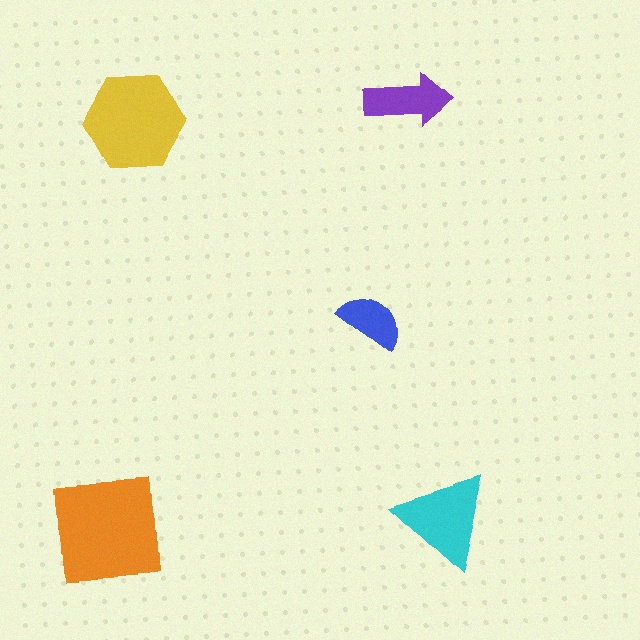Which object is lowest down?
The cyan triangle is bottommost.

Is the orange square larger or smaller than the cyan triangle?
Larger.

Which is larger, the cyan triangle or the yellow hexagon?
The yellow hexagon.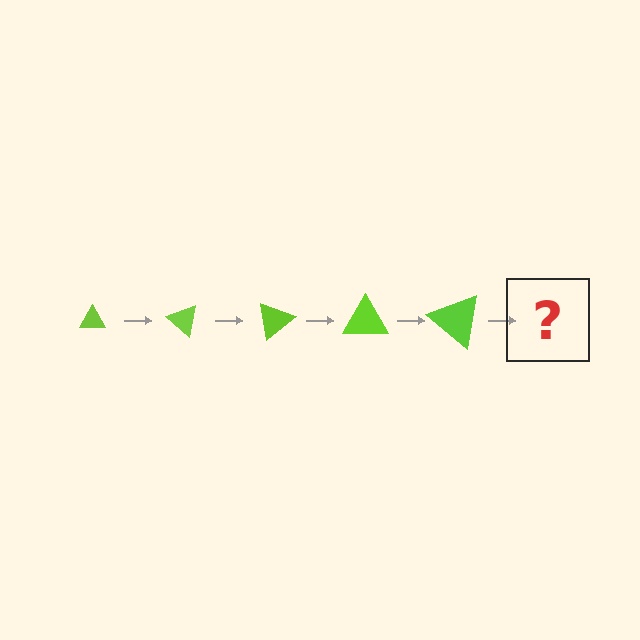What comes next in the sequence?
The next element should be a triangle, larger than the previous one and rotated 200 degrees from the start.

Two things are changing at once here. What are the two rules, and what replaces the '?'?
The two rules are that the triangle grows larger each step and it rotates 40 degrees each step. The '?' should be a triangle, larger than the previous one and rotated 200 degrees from the start.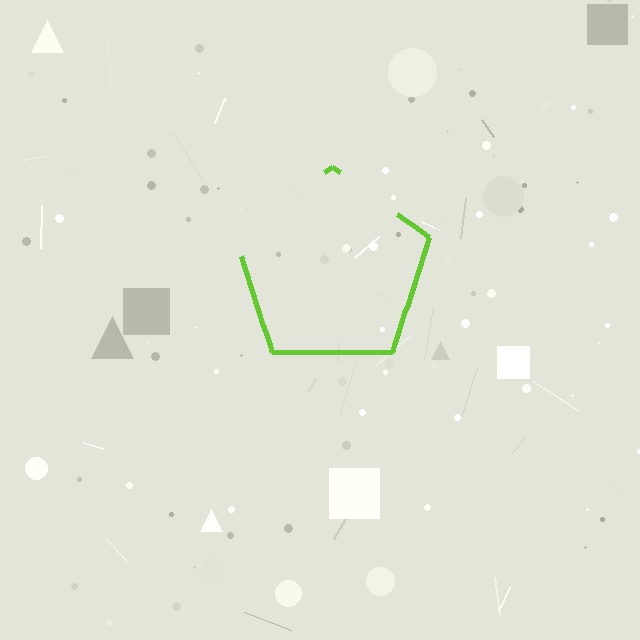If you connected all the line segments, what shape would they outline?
They would outline a pentagon.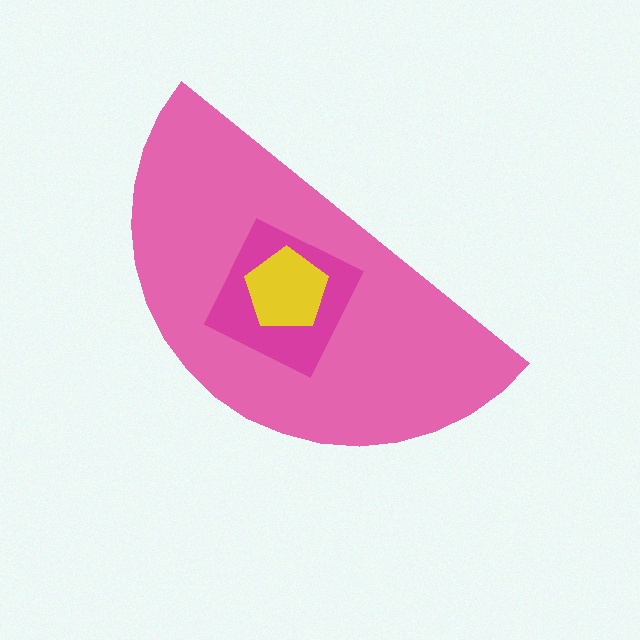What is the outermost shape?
The pink semicircle.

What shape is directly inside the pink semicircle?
The magenta square.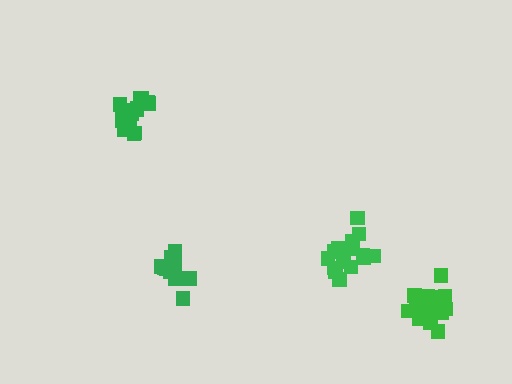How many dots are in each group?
Group 1: 16 dots, Group 2: 15 dots, Group 3: 17 dots, Group 4: 11 dots (59 total).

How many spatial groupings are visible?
There are 4 spatial groupings.